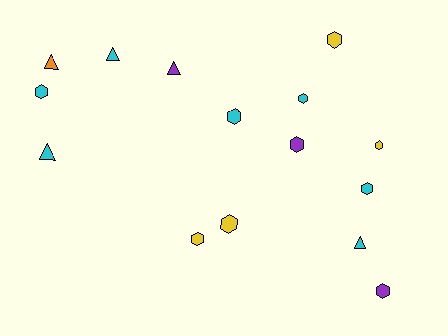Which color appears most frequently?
Cyan, with 7 objects.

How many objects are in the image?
There are 15 objects.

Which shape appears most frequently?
Hexagon, with 10 objects.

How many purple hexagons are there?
There are 2 purple hexagons.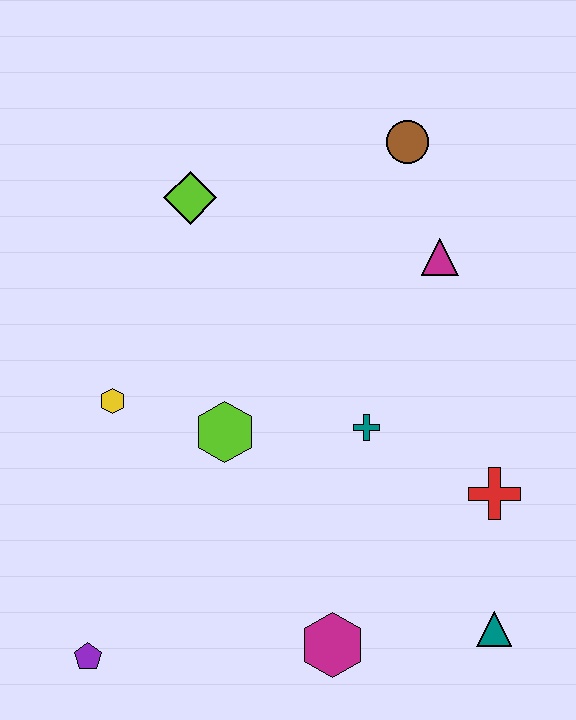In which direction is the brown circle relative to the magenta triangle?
The brown circle is above the magenta triangle.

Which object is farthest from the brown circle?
The purple pentagon is farthest from the brown circle.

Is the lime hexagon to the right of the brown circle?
No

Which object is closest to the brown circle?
The magenta triangle is closest to the brown circle.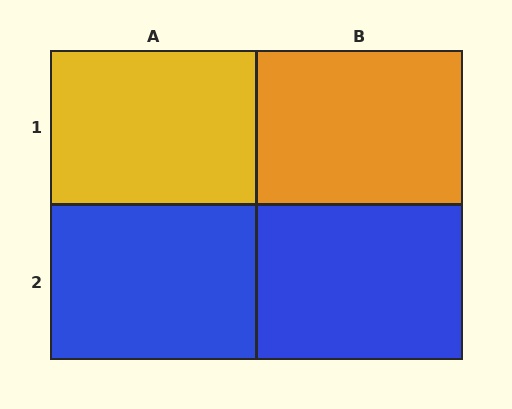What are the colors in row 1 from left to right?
Yellow, orange.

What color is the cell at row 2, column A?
Blue.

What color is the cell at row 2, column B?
Blue.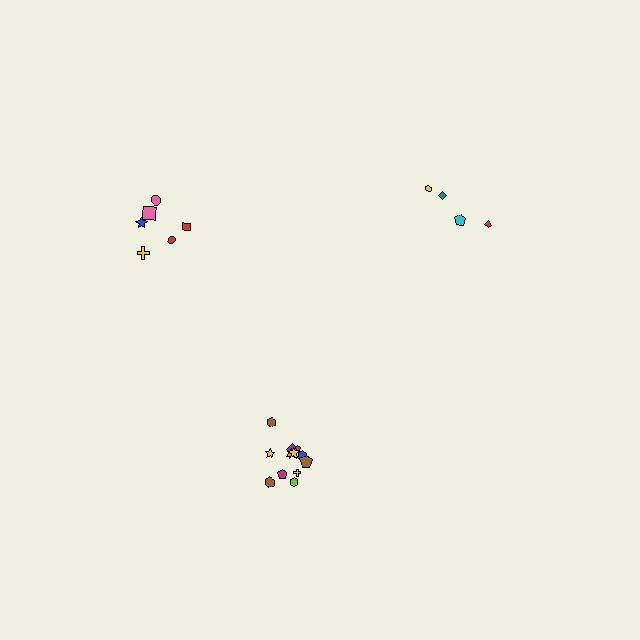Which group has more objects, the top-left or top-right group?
The top-left group.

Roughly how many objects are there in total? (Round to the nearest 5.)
Roughly 20 objects in total.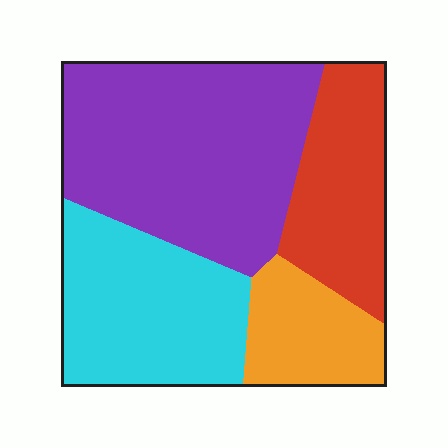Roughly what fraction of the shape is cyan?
Cyan takes up about one quarter (1/4) of the shape.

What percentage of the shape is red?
Red covers around 20% of the shape.